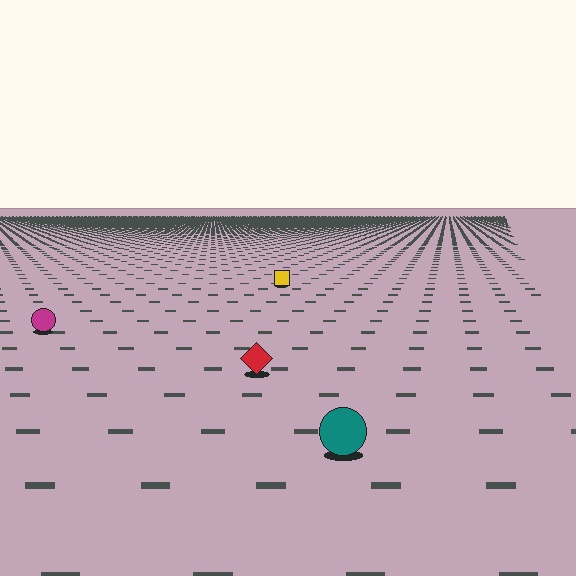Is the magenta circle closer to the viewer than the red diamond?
No. The red diamond is closer — you can tell from the texture gradient: the ground texture is coarser near it.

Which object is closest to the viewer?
The teal circle is closest. The texture marks near it are larger and more spread out.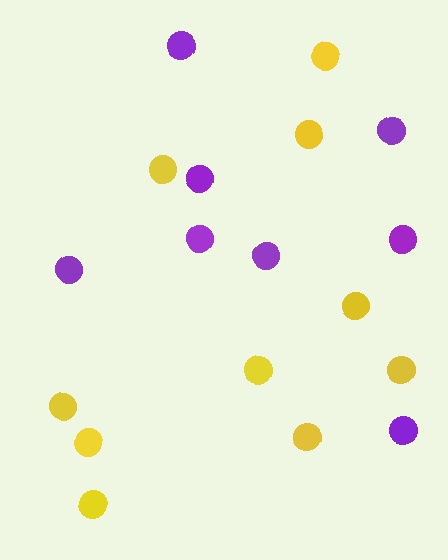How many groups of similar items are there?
There are 2 groups: one group of yellow circles (10) and one group of purple circles (8).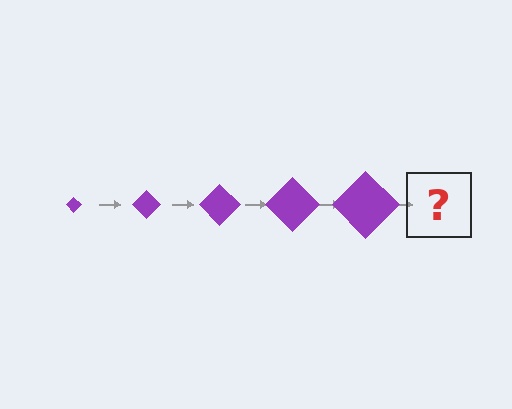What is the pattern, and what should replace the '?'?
The pattern is that the diamond gets progressively larger each step. The '?' should be a purple diamond, larger than the previous one.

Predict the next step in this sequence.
The next step is a purple diamond, larger than the previous one.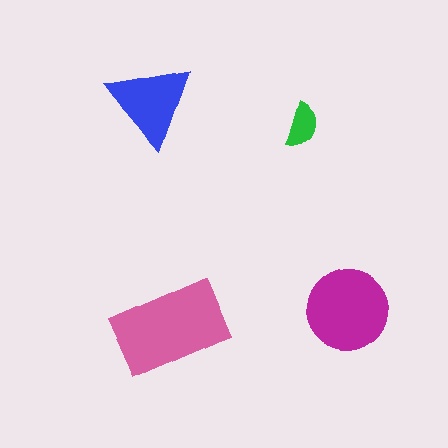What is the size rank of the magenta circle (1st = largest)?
2nd.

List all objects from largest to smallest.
The pink rectangle, the magenta circle, the blue triangle, the green semicircle.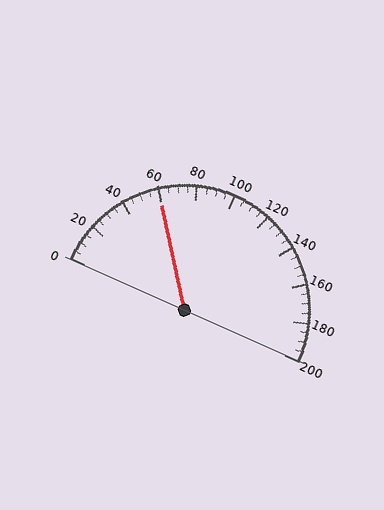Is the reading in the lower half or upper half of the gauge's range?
The reading is in the lower half of the range (0 to 200).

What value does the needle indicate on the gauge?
The needle indicates approximately 60.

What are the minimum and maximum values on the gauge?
The gauge ranges from 0 to 200.